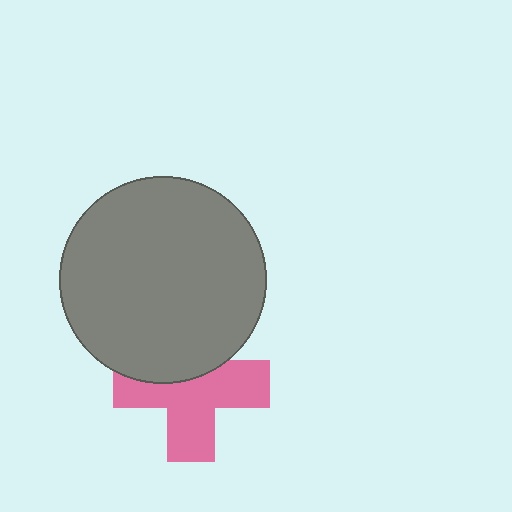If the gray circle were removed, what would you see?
You would see the complete pink cross.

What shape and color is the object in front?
The object in front is a gray circle.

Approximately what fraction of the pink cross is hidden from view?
Roughly 37% of the pink cross is hidden behind the gray circle.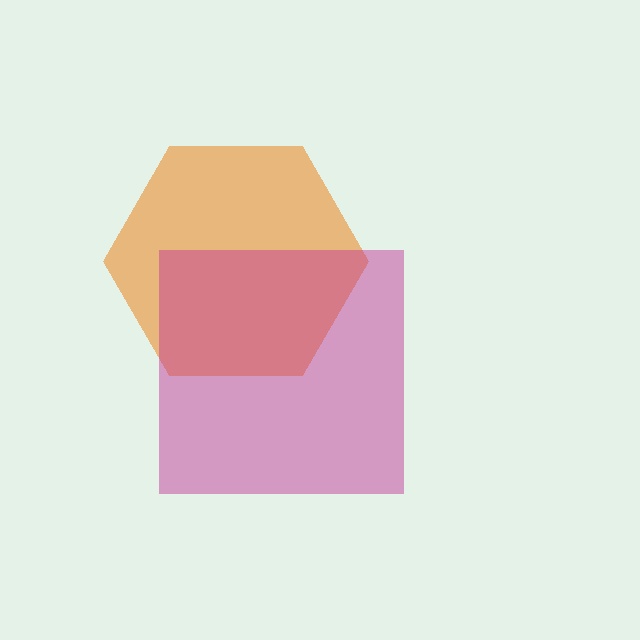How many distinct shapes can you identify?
There are 2 distinct shapes: an orange hexagon, a magenta square.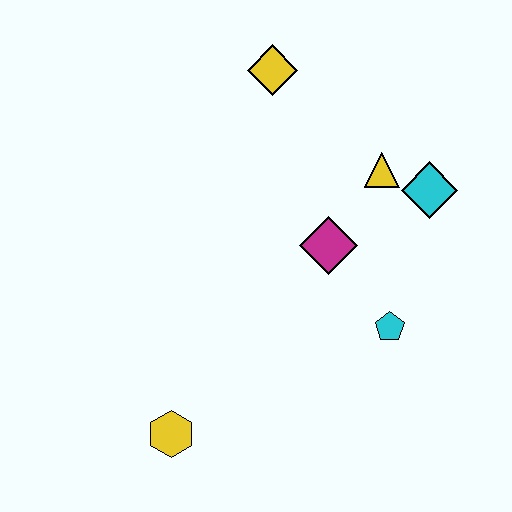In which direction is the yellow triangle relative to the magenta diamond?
The yellow triangle is above the magenta diamond.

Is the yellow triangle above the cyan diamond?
Yes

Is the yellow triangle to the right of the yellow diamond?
Yes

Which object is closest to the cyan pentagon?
The magenta diamond is closest to the cyan pentagon.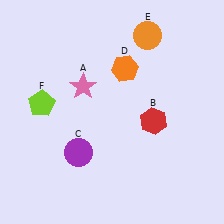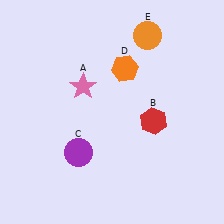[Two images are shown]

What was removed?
The lime pentagon (F) was removed in Image 2.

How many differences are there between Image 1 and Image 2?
There is 1 difference between the two images.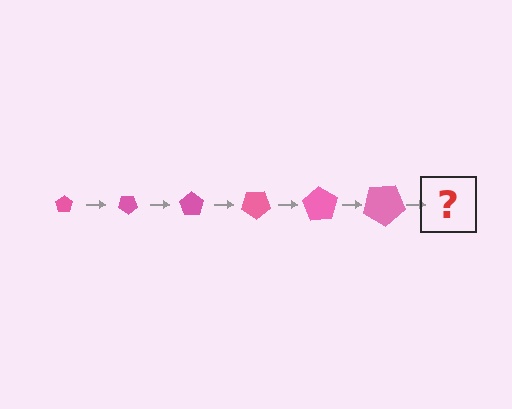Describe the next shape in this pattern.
It should be a pentagon, larger than the previous one and rotated 210 degrees from the start.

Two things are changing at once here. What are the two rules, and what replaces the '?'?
The two rules are that the pentagon grows larger each step and it rotates 35 degrees each step. The '?' should be a pentagon, larger than the previous one and rotated 210 degrees from the start.